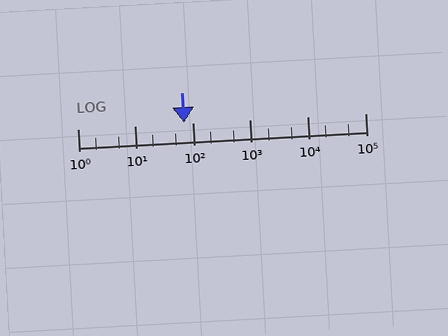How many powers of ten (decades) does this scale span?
The scale spans 5 decades, from 1 to 100000.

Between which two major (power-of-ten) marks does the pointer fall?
The pointer is between 10 and 100.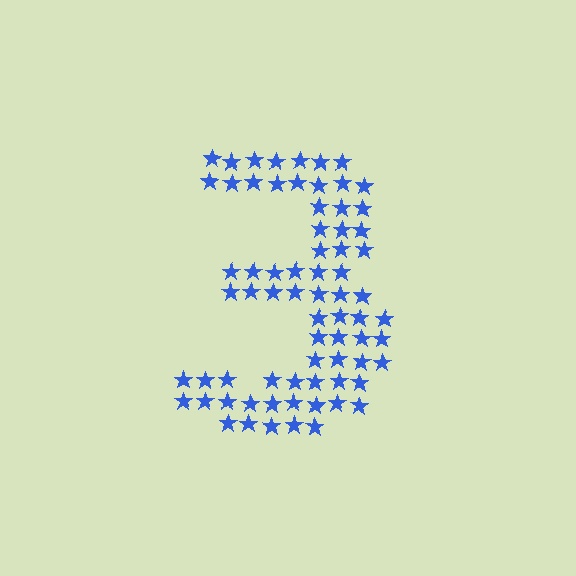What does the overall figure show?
The overall figure shows the digit 3.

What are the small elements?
The small elements are stars.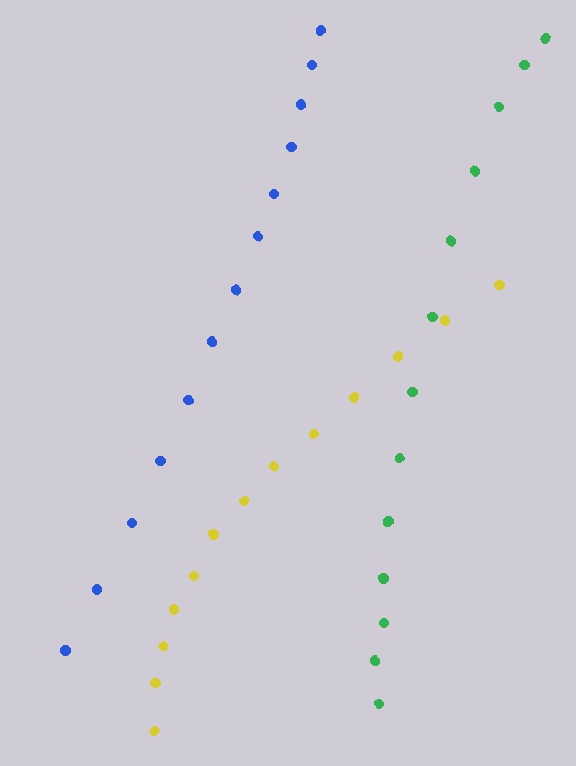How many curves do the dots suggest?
There are 3 distinct paths.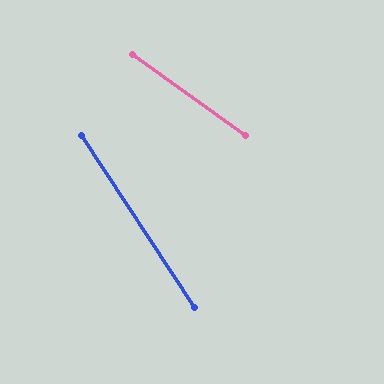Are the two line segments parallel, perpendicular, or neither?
Neither parallel nor perpendicular — they differ by about 21°.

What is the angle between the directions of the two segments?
Approximately 21 degrees.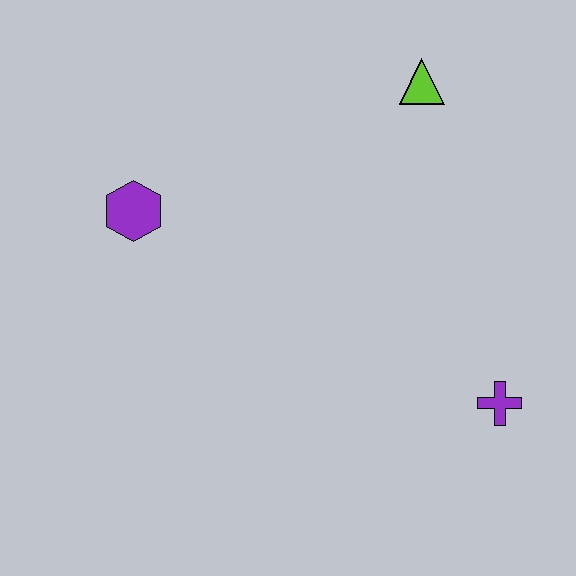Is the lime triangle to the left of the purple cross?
Yes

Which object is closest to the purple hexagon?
The lime triangle is closest to the purple hexagon.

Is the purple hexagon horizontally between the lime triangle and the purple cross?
No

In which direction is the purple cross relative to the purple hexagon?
The purple cross is to the right of the purple hexagon.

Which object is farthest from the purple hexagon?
The purple cross is farthest from the purple hexagon.